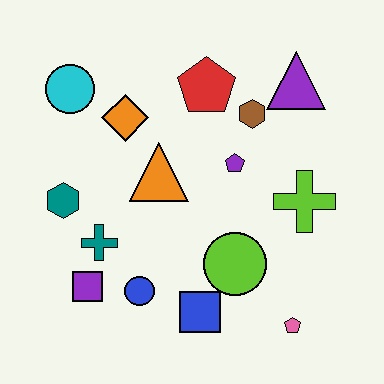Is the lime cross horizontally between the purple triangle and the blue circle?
No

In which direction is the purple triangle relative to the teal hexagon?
The purple triangle is to the right of the teal hexagon.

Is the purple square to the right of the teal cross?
No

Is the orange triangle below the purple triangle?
Yes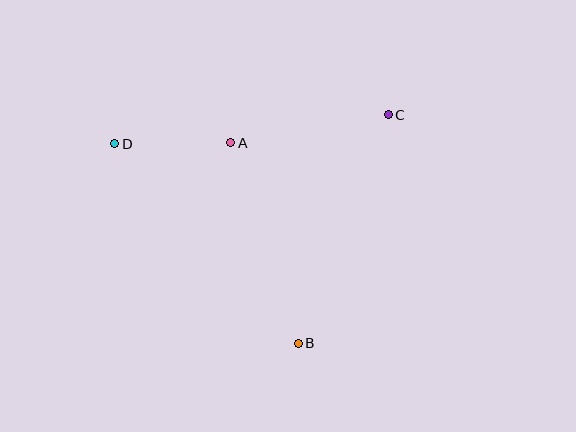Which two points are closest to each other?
Points A and D are closest to each other.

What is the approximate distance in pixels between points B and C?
The distance between B and C is approximately 246 pixels.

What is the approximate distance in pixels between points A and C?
The distance between A and C is approximately 160 pixels.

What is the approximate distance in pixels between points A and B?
The distance between A and B is approximately 212 pixels.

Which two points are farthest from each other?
Points C and D are farthest from each other.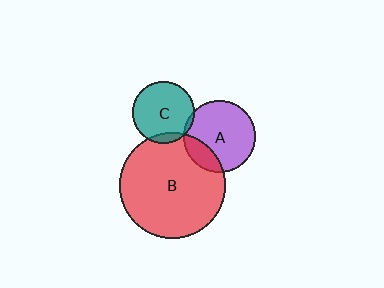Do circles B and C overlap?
Yes.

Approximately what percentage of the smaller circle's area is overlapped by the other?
Approximately 10%.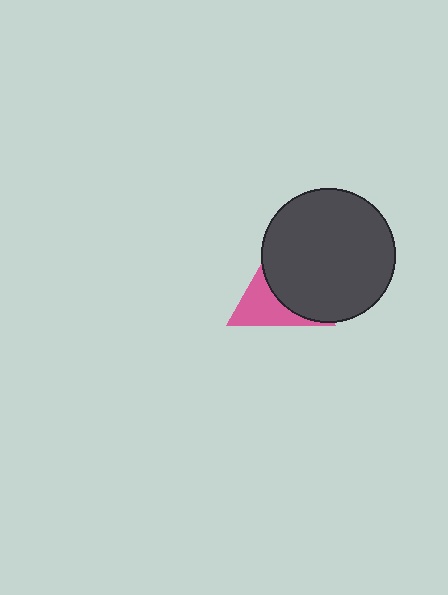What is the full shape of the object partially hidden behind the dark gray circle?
The partially hidden object is a pink triangle.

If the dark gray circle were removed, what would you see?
You would see the complete pink triangle.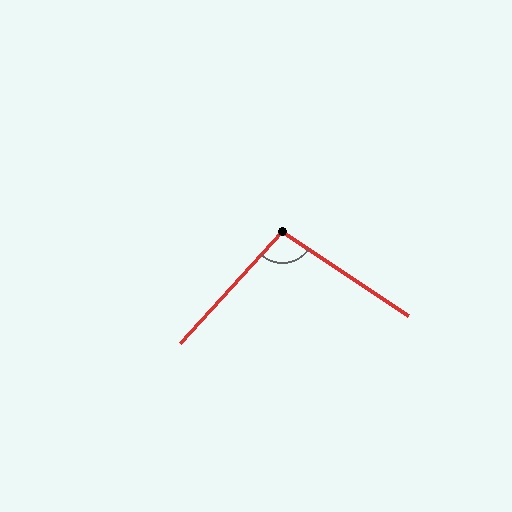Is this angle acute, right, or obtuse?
It is obtuse.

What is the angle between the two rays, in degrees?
Approximately 99 degrees.